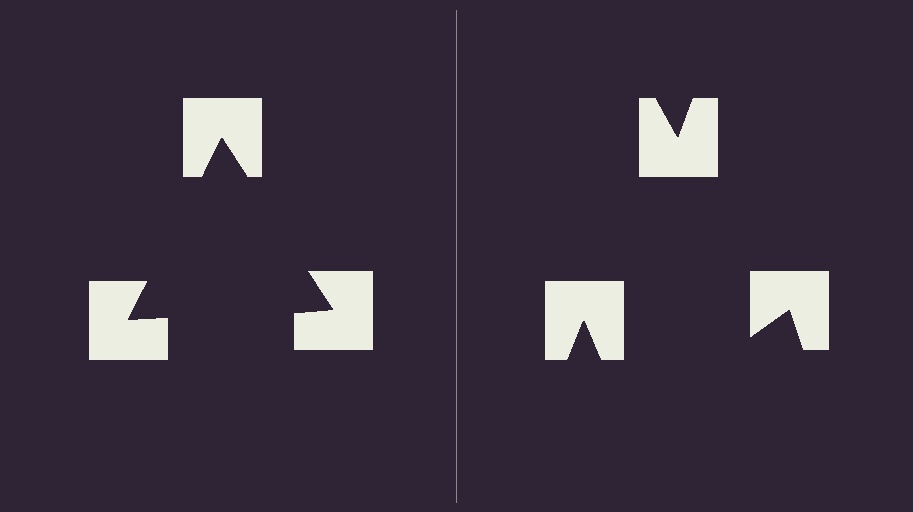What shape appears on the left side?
An illusory triangle.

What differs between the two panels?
The notched squares are positioned identically on both sides; only the wedge orientations differ. On the left they align to a triangle; on the right they are misaligned.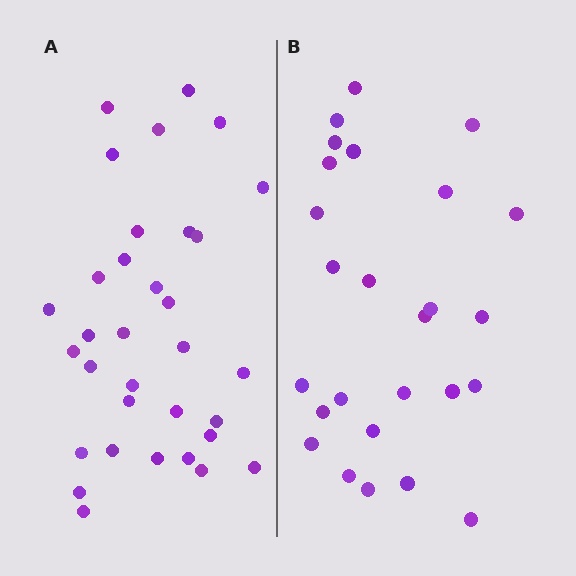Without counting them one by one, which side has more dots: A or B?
Region A (the left region) has more dots.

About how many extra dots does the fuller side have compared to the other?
Region A has roughly 8 or so more dots than region B.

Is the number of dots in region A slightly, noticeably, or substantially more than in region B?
Region A has noticeably more, but not dramatically so. The ratio is roughly 1.3 to 1.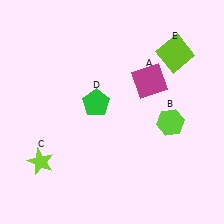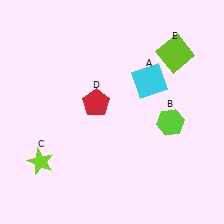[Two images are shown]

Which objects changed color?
A changed from magenta to cyan. D changed from green to red.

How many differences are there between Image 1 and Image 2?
There are 2 differences between the two images.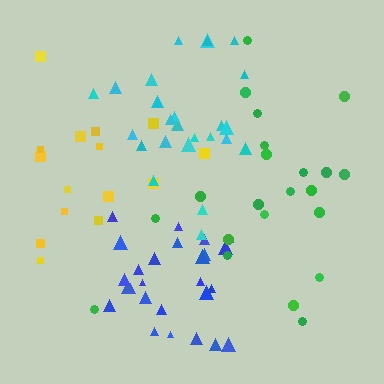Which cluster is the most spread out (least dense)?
Yellow.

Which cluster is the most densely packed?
Blue.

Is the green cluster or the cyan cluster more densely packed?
Cyan.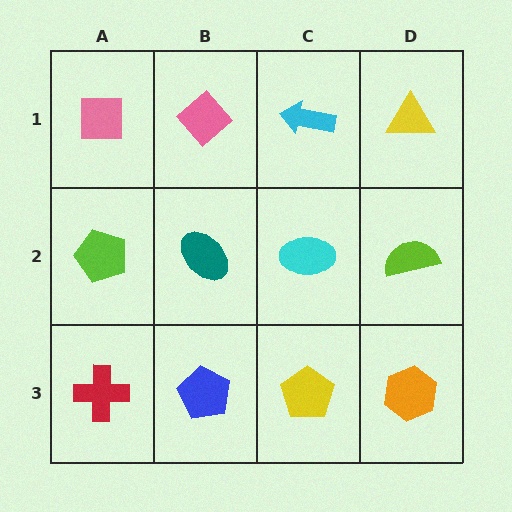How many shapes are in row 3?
4 shapes.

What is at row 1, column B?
A pink diamond.